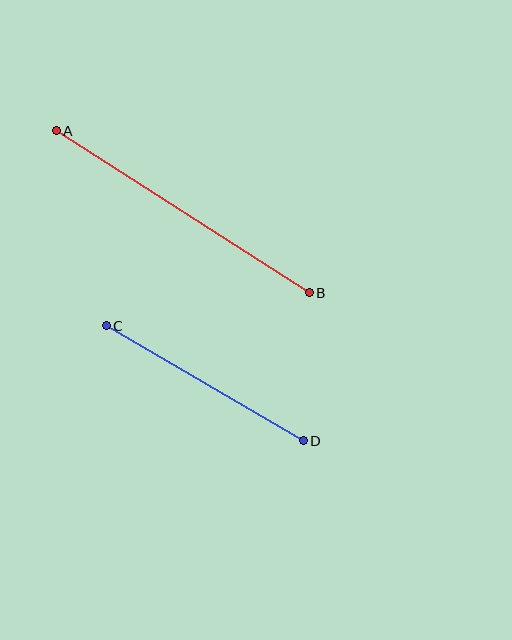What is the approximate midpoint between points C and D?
The midpoint is at approximately (205, 383) pixels.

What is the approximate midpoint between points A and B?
The midpoint is at approximately (183, 212) pixels.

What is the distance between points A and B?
The distance is approximately 300 pixels.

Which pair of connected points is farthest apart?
Points A and B are farthest apart.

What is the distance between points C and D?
The distance is approximately 228 pixels.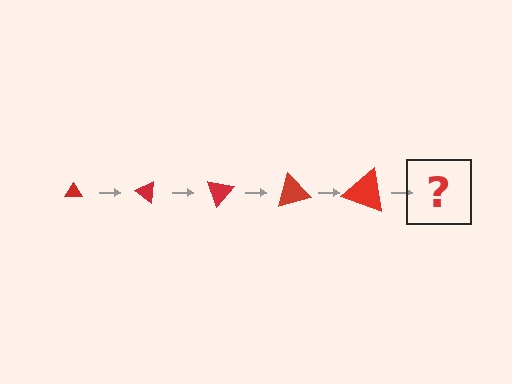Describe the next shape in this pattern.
It should be a triangle, larger than the previous one and rotated 175 degrees from the start.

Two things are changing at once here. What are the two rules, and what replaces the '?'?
The two rules are that the triangle grows larger each step and it rotates 35 degrees each step. The '?' should be a triangle, larger than the previous one and rotated 175 degrees from the start.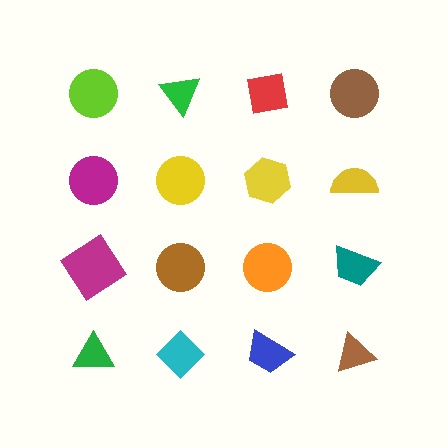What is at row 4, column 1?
A green triangle.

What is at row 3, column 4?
A teal trapezoid.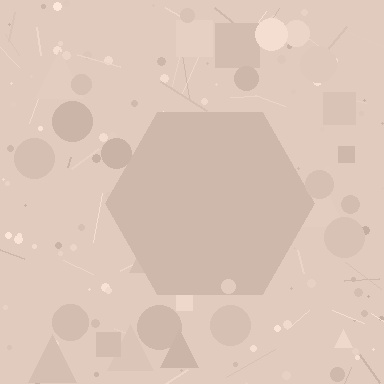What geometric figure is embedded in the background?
A hexagon is embedded in the background.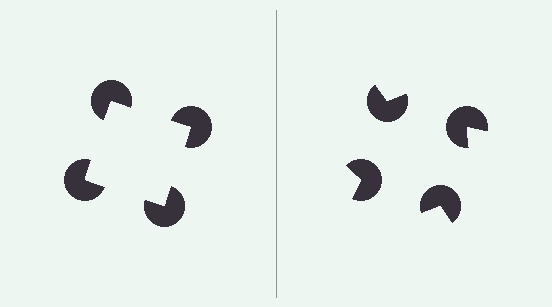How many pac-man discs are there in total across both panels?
8 — 4 on each side.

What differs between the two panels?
The pac-man discs are positioned identically on both sides; only the wedge orientations differ. On the left they align to a square; on the right they are misaligned.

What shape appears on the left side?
An illusory square.